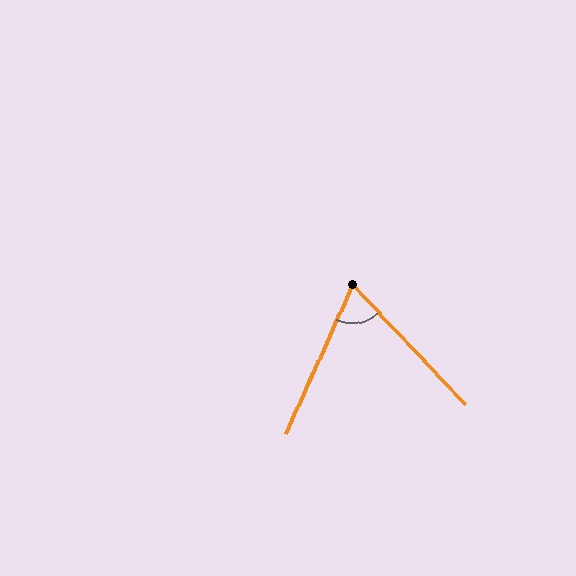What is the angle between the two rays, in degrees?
Approximately 68 degrees.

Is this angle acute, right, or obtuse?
It is acute.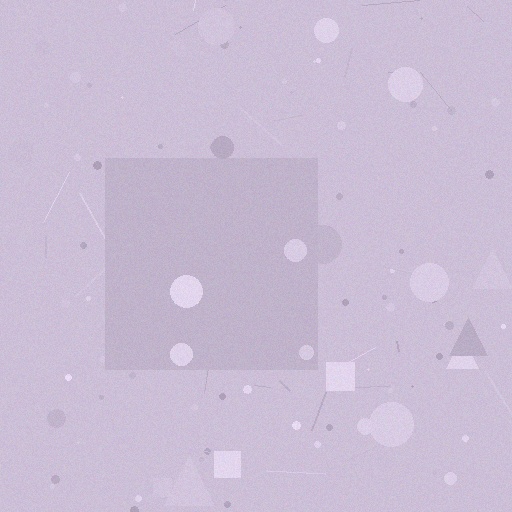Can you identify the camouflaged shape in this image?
The camouflaged shape is a square.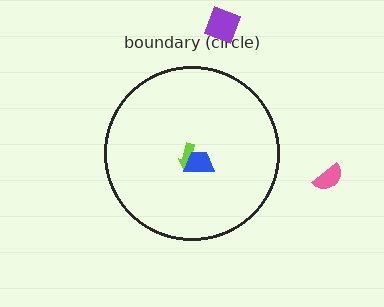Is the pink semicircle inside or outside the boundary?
Outside.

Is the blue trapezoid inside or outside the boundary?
Inside.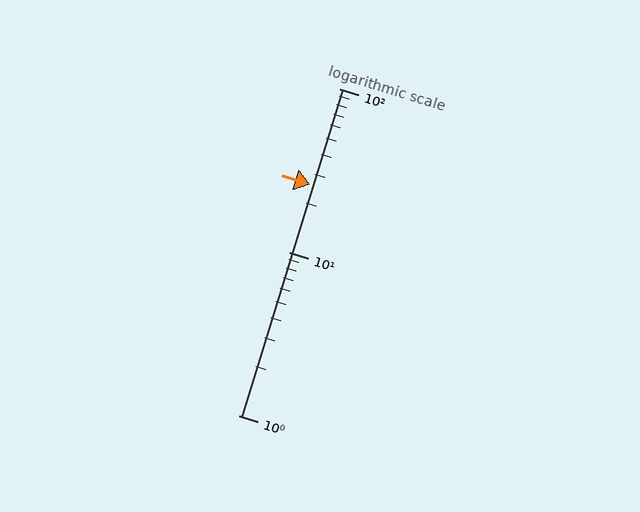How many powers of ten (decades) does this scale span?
The scale spans 2 decades, from 1 to 100.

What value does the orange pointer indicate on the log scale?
The pointer indicates approximately 26.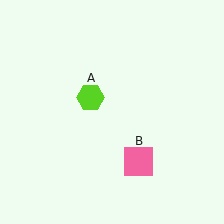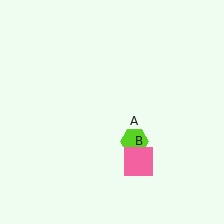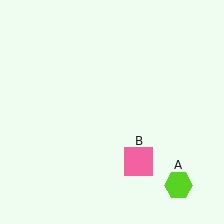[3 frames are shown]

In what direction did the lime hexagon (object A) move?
The lime hexagon (object A) moved down and to the right.